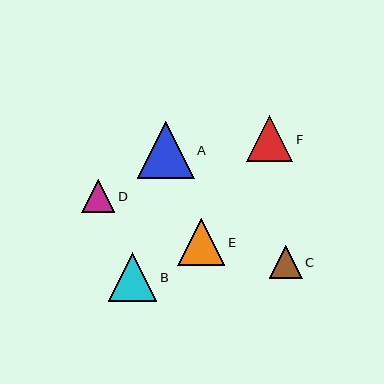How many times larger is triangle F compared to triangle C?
Triangle F is approximately 1.4 times the size of triangle C.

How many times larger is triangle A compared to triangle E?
Triangle A is approximately 1.2 times the size of triangle E.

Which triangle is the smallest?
Triangle C is the smallest with a size of approximately 33 pixels.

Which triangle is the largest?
Triangle A is the largest with a size of approximately 57 pixels.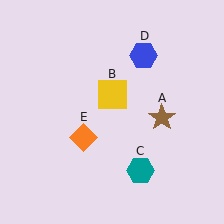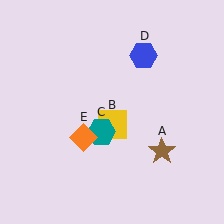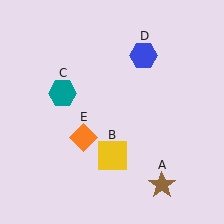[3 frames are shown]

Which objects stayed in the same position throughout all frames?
Blue hexagon (object D) and orange diamond (object E) remained stationary.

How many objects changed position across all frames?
3 objects changed position: brown star (object A), yellow square (object B), teal hexagon (object C).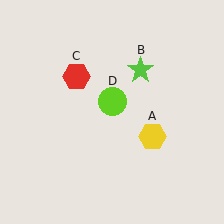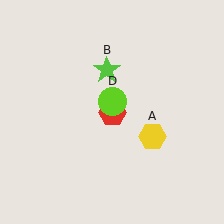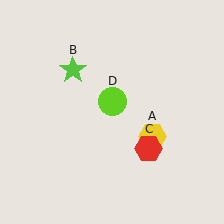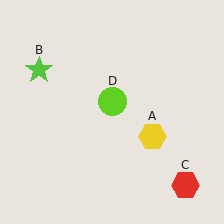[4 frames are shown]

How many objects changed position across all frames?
2 objects changed position: lime star (object B), red hexagon (object C).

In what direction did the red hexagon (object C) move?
The red hexagon (object C) moved down and to the right.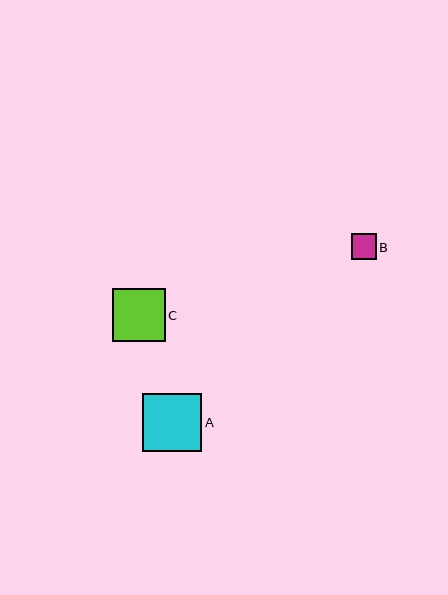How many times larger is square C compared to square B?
Square C is approximately 2.1 times the size of square B.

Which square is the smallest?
Square B is the smallest with a size of approximately 25 pixels.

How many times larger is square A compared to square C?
Square A is approximately 1.1 times the size of square C.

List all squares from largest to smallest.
From largest to smallest: A, C, B.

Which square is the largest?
Square A is the largest with a size of approximately 59 pixels.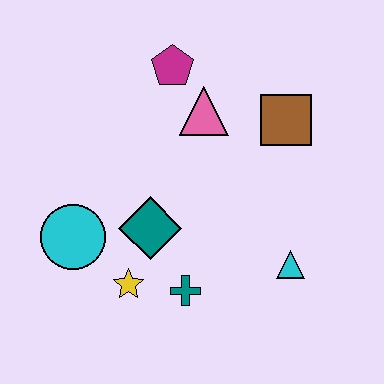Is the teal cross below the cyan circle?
Yes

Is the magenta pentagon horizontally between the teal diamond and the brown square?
Yes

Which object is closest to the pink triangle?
The magenta pentagon is closest to the pink triangle.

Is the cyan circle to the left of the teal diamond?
Yes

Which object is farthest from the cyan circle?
The brown square is farthest from the cyan circle.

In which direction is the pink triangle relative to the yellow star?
The pink triangle is above the yellow star.